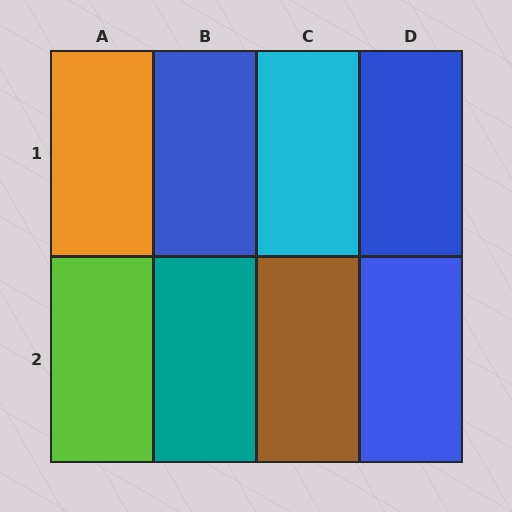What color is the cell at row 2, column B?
Teal.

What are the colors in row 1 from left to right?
Orange, blue, cyan, blue.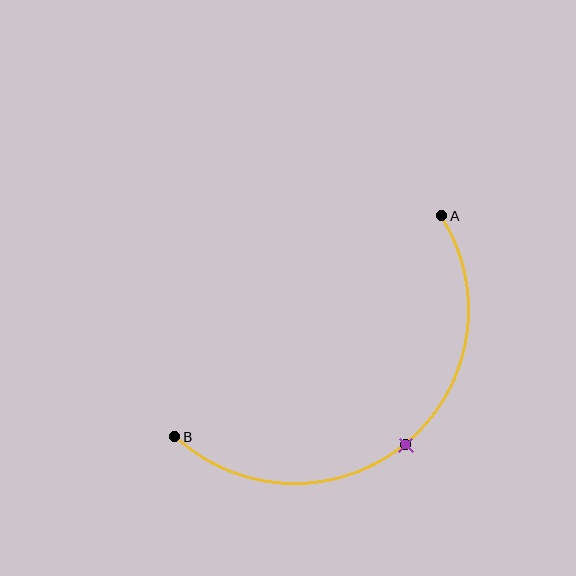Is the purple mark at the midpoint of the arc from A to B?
Yes. The purple mark lies on the arc at equal arc-length from both A and B — it is the arc midpoint.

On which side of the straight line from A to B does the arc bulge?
The arc bulges below and to the right of the straight line connecting A and B.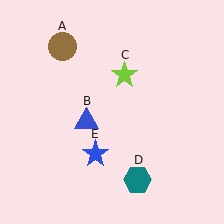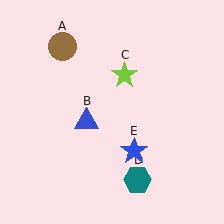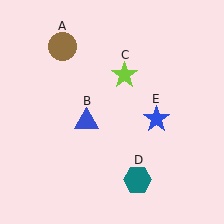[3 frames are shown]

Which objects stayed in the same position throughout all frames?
Brown circle (object A) and blue triangle (object B) and lime star (object C) and teal hexagon (object D) remained stationary.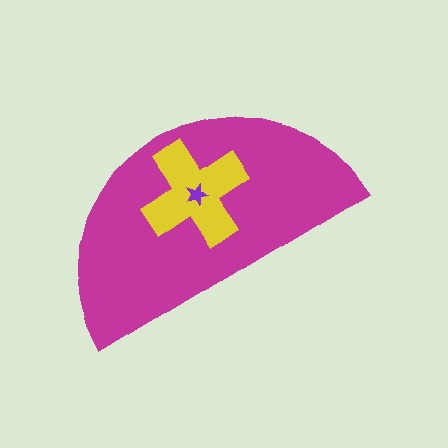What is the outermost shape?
The magenta semicircle.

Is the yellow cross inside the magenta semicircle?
Yes.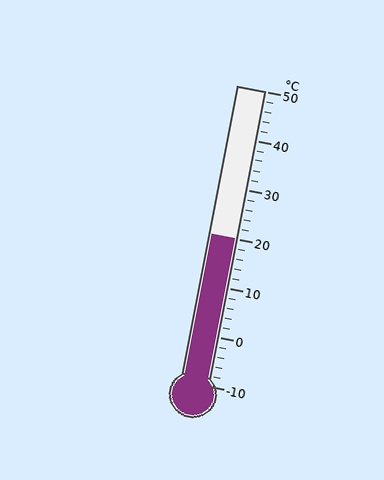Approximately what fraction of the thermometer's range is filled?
The thermometer is filled to approximately 50% of its range.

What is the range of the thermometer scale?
The thermometer scale ranges from -10°C to 50°C.